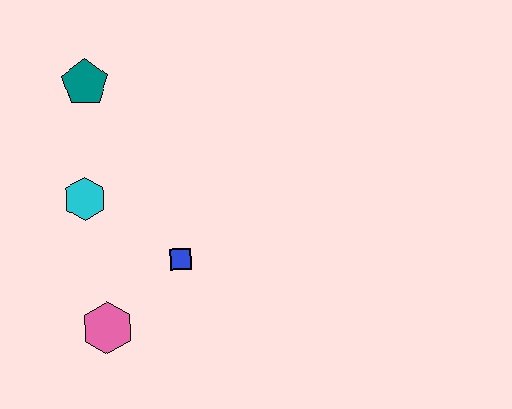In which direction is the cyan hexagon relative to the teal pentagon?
The cyan hexagon is below the teal pentagon.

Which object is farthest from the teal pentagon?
The pink hexagon is farthest from the teal pentagon.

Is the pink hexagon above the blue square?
No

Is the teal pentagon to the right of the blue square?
No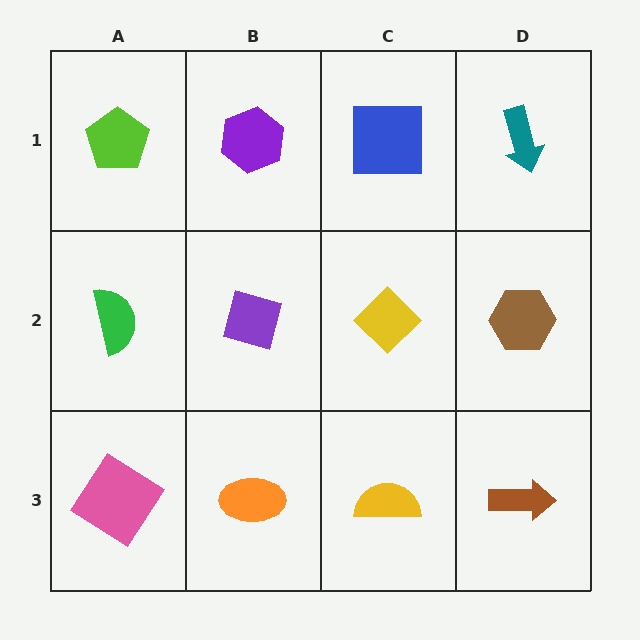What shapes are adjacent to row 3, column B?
A purple square (row 2, column B), a pink diamond (row 3, column A), a yellow semicircle (row 3, column C).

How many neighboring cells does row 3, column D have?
2.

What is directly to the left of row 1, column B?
A lime pentagon.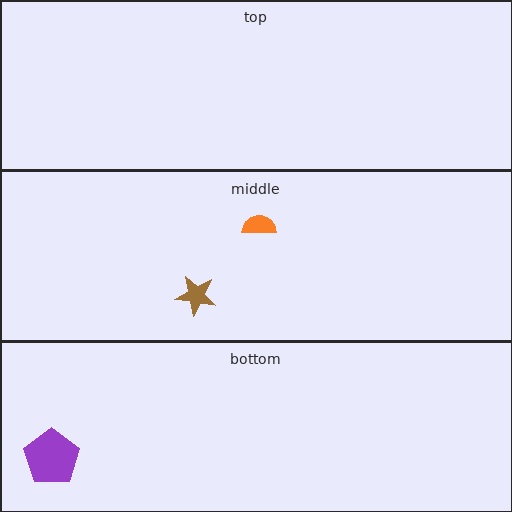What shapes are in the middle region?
The brown star, the orange semicircle.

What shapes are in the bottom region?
The purple pentagon.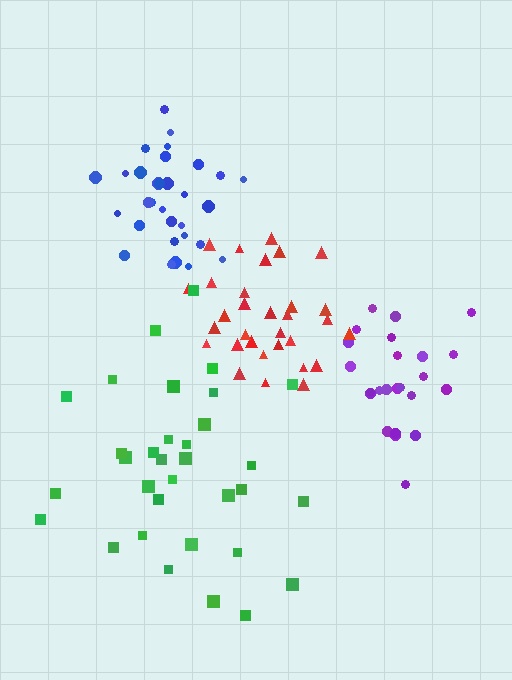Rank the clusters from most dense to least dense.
red, blue, purple, green.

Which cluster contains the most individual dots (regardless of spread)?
Green (33).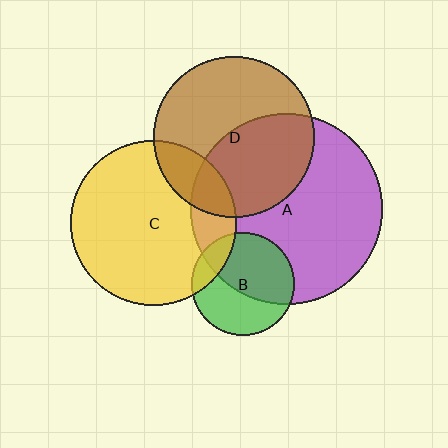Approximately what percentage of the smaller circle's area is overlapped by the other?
Approximately 15%.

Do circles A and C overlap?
Yes.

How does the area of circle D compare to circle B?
Approximately 2.5 times.